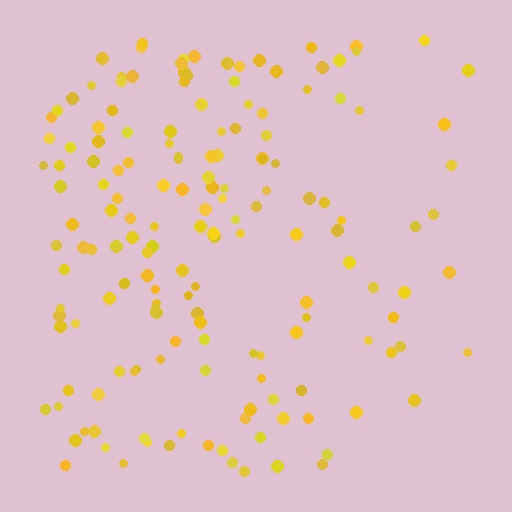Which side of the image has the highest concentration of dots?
The left.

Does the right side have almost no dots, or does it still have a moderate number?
Still a moderate number, just noticeably fewer than the left.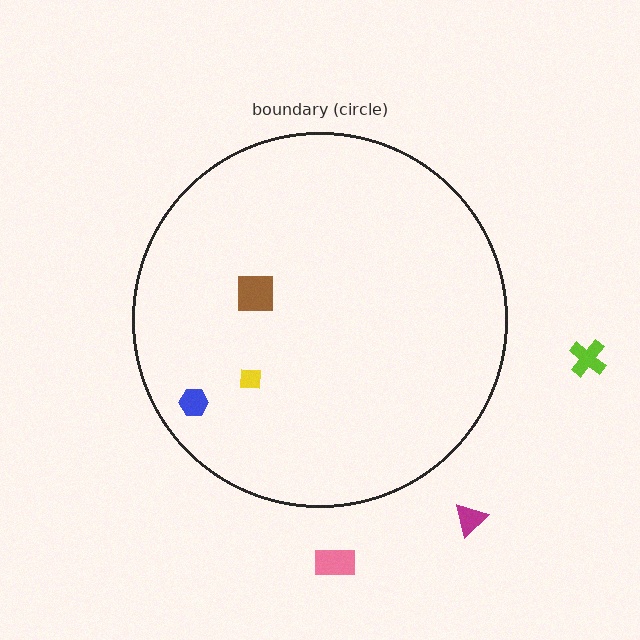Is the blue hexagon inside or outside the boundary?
Inside.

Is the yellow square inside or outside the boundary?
Inside.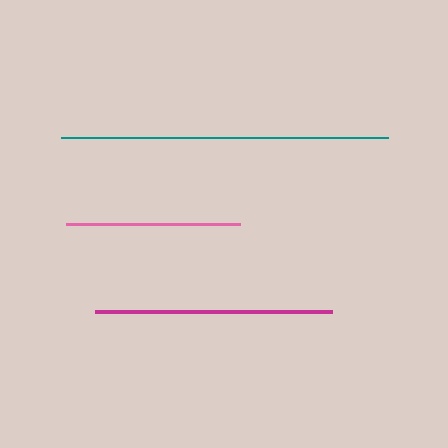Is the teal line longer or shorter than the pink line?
The teal line is longer than the pink line.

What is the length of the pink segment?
The pink segment is approximately 173 pixels long.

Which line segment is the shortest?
The pink line is the shortest at approximately 173 pixels.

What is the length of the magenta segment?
The magenta segment is approximately 237 pixels long.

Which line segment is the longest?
The teal line is the longest at approximately 327 pixels.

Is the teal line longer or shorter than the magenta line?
The teal line is longer than the magenta line.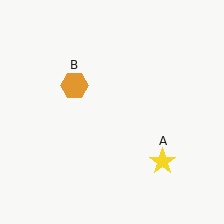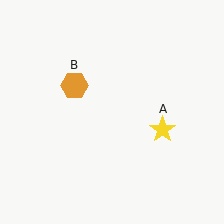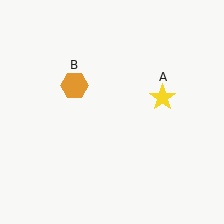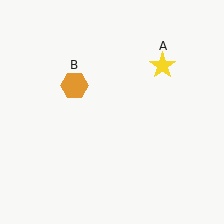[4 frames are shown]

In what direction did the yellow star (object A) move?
The yellow star (object A) moved up.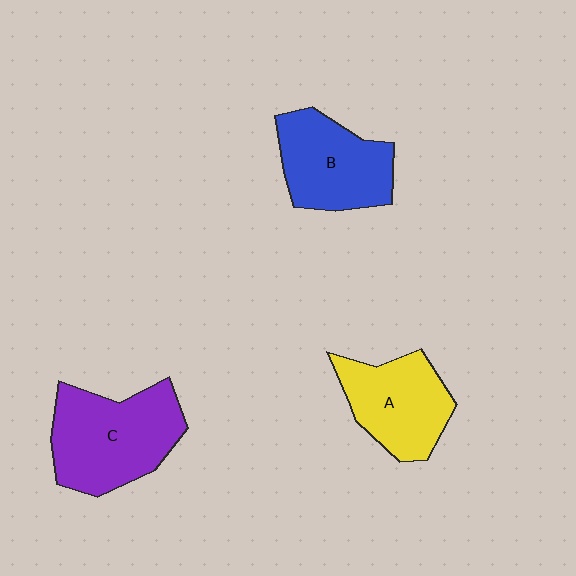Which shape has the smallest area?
Shape A (yellow).